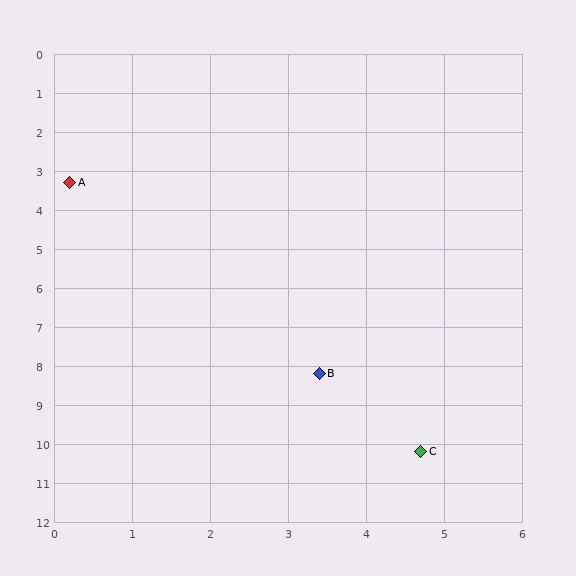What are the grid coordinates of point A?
Point A is at approximately (0.2, 3.3).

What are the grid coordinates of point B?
Point B is at approximately (3.4, 8.2).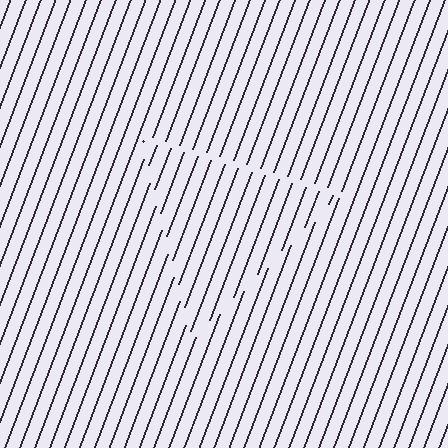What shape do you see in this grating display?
An illusory triangle. The interior of the shape contains the same grating, shifted by half a period — the contour is defined by the phase discontinuity where line-ends from the inner and outer gratings abut.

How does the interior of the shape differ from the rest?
The interior of the shape contains the same grating, shifted by half a period — the contour is defined by the phase discontinuity where line-ends from the inner and outer gratings abut.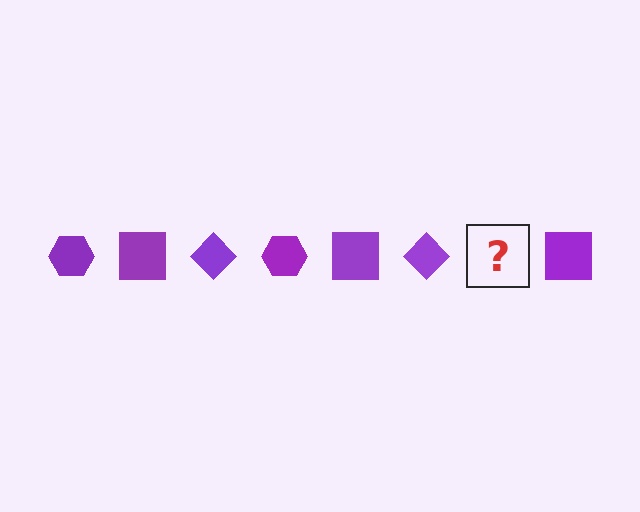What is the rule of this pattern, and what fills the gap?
The rule is that the pattern cycles through hexagon, square, diamond shapes in purple. The gap should be filled with a purple hexagon.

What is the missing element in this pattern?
The missing element is a purple hexagon.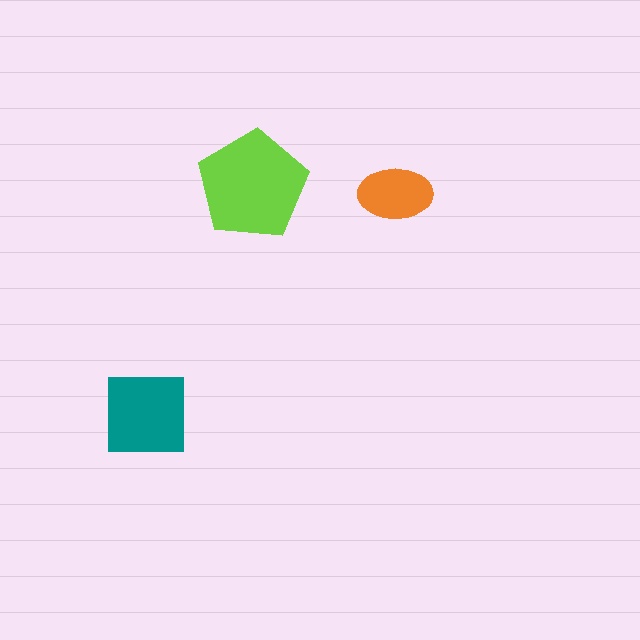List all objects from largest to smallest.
The lime pentagon, the teal square, the orange ellipse.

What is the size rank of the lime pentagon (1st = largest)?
1st.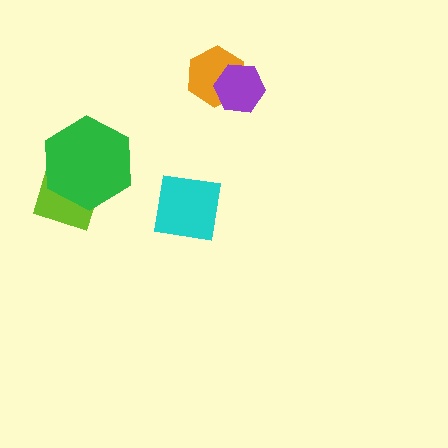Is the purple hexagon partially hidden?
No, no other shape covers it.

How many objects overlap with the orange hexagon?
1 object overlaps with the orange hexagon.